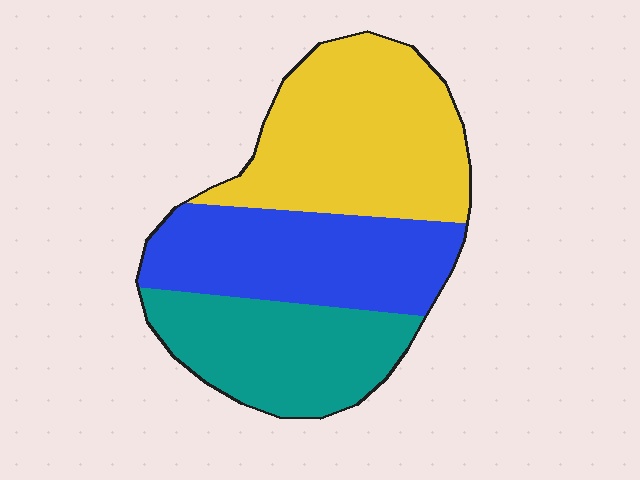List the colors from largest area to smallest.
From largest to smallest: yellow, blue, teal.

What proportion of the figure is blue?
Blue covers around 30% of the figure.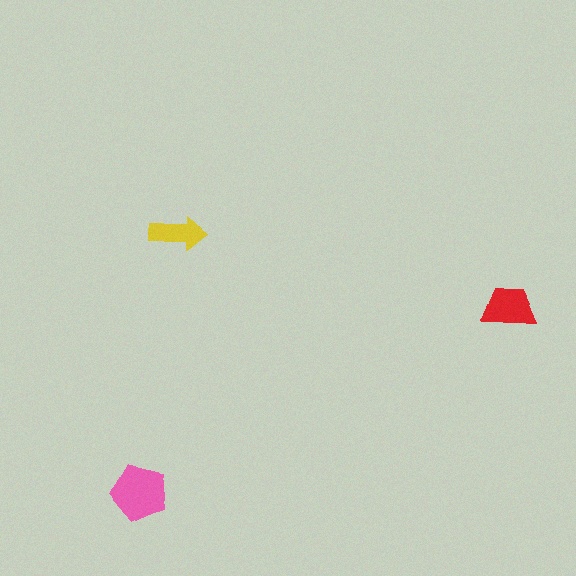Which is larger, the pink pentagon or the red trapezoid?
The pink pentagon.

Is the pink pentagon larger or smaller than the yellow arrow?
Larger.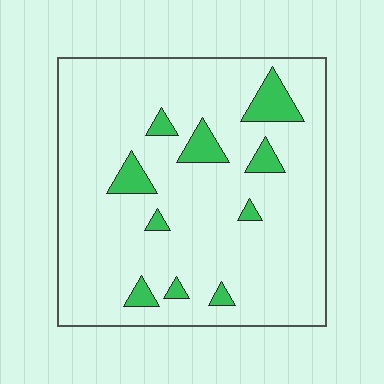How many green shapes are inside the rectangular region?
10.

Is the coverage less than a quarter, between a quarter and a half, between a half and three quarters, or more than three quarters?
Less than a quarter.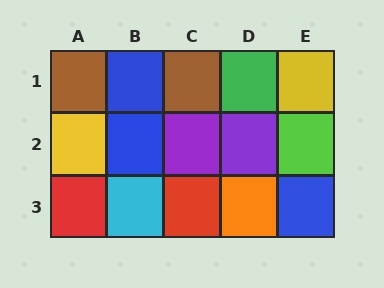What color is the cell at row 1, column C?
Brown.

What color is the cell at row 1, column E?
Yellow.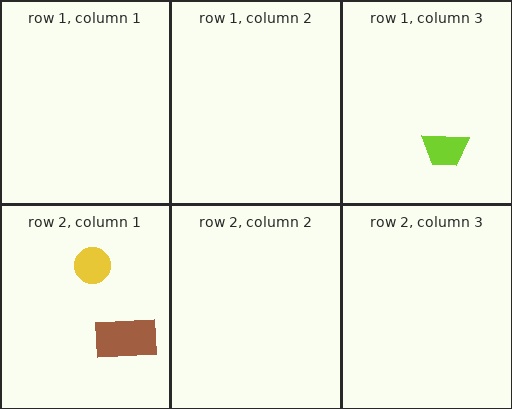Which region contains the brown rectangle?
The row 2, column 1 region.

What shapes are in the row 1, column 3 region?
The lime trapezoid.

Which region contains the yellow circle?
The row 2, column 1 region.